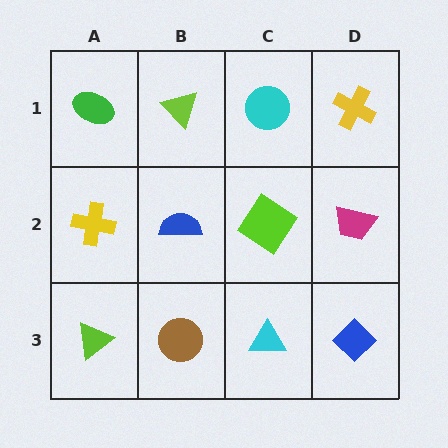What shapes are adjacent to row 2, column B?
A lime triangle (row 1, column B), a brown circle (row 3, column B), a yellow cross (row 2, column A), a lime diamond (row 2, column C).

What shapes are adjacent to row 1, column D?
A magenta trapezoid (row 2, column D), a cyan circle (row 1, column C).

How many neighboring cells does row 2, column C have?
4.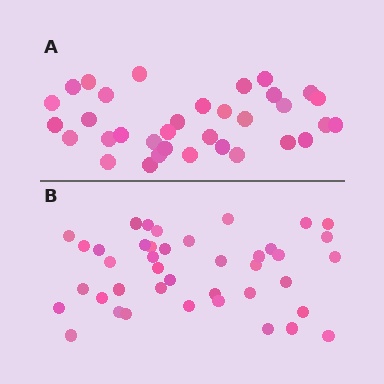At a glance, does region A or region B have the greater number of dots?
Region B (the bottom region) has more dots.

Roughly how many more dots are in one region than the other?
Region B has roughly 8 or so more dots than region A.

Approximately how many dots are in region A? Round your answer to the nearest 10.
About 30 dots. (The exact count is 34, which rounds to 30.)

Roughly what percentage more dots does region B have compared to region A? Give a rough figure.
About 20% more.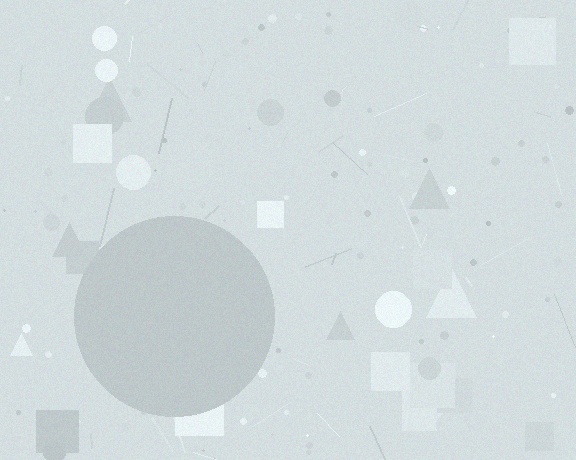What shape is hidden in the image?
A circle is hidden in the image.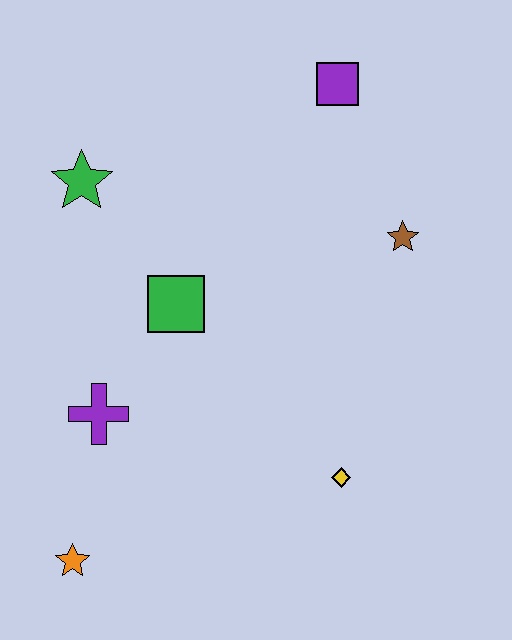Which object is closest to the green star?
The green square is closest to the green star.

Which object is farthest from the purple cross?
The purple square is farthest from the purple cross.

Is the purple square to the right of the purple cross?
Yes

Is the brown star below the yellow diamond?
No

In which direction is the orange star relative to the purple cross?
The orange star is below the purple cross.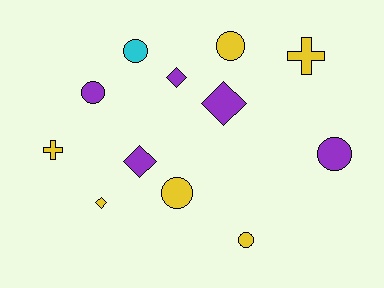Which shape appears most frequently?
Circle, with 6 objects.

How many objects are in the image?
There are 12 objects.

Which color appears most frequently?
Yellow, with 6 objects.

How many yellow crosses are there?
There are 2 yellow crosses.